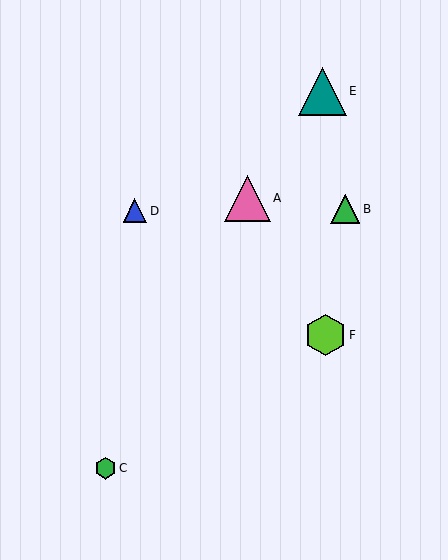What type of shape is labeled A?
Shape A is a pink triangle.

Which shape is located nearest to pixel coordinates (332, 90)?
The teal triangle (labeled E) at (322, 91) is nearest to that location.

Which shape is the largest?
The teal triangle (labeled E) is the largest.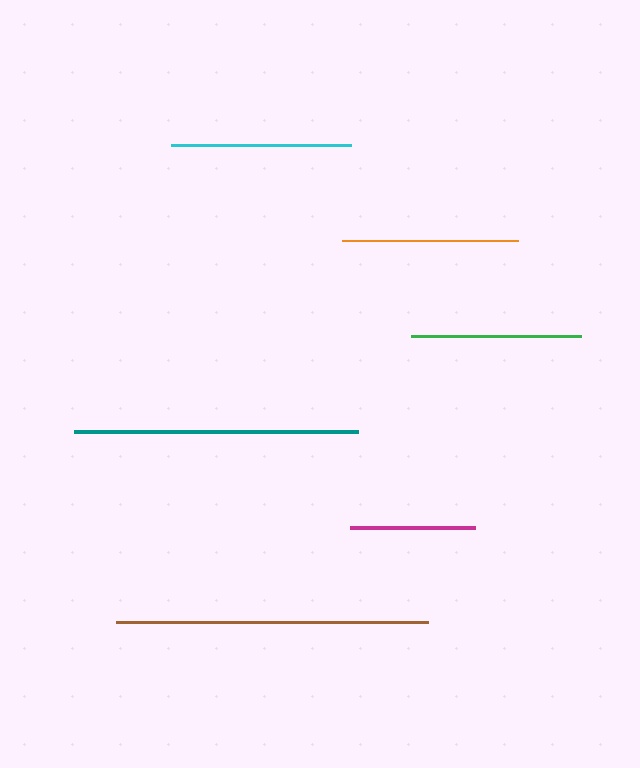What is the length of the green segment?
The green segment is approximately 171 pixels long.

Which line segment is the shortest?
The magenta line is the shortest at approximately 124 pixels.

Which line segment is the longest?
The brown line is the longest at approximately 312 pixels.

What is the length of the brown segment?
The brown segment is approximately 312 pixels long.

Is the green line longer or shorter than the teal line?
The teal line is longer than the green line.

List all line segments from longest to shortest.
From longest to shortest: brown, teal, cyan, orange, green, magenta.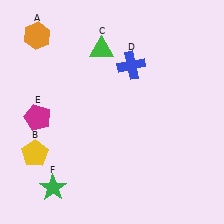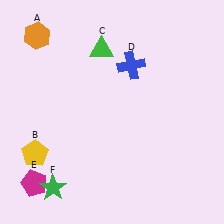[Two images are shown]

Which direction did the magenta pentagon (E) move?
The magenta pentagon (E) moved down.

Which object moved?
The magenta pentagon (E) moved down.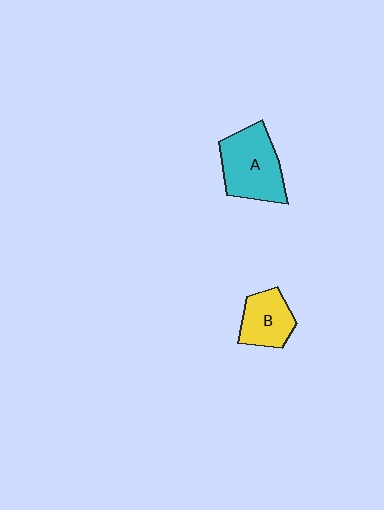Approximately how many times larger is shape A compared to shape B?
Approximately 1.5 times.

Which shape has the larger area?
Shape A (cyan).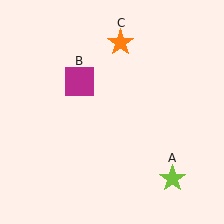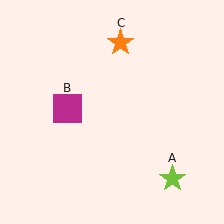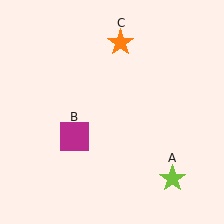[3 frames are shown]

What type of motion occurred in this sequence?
The magenta square (object B) rotated counterclockwise around the center of the scene.